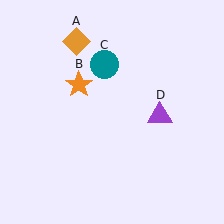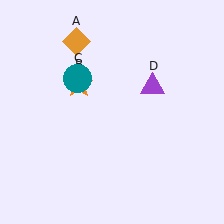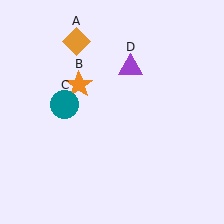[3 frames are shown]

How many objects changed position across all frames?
2 objects changed position: teal circle (object C), purple triangle (object D).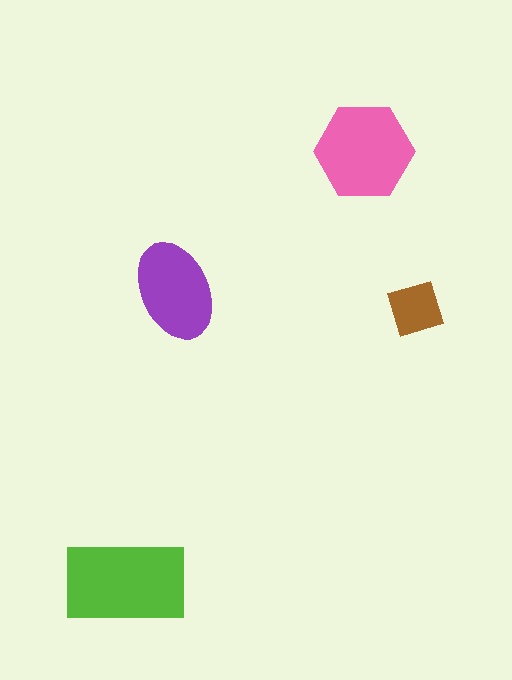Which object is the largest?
The lime rectangle.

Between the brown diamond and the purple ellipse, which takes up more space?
The purple ellipse.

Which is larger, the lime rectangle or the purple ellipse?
The lime rectangle.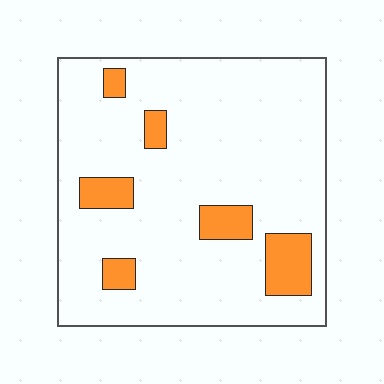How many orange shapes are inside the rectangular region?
6.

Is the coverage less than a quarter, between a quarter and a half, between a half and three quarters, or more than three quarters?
Less than a quarter.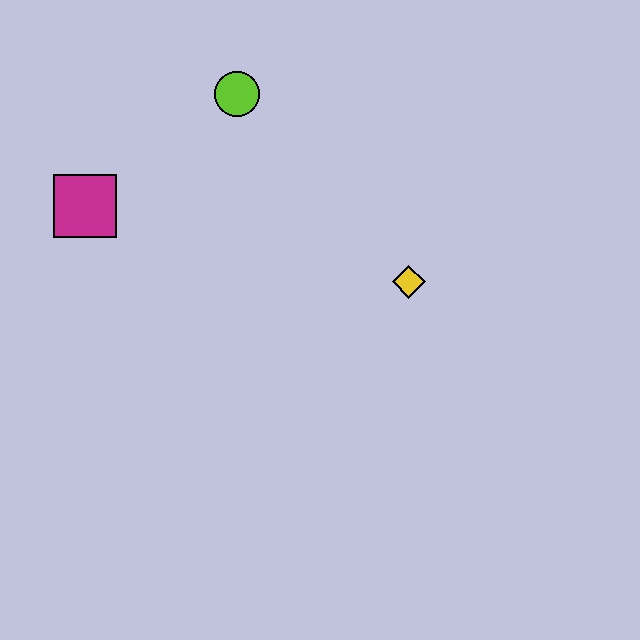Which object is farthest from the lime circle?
The yellow diamond is farthest from the lime circle.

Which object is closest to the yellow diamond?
The lime circle is closest to the yellow diamond.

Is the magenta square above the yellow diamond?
Yes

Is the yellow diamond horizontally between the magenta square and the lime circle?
No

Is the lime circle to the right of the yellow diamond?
No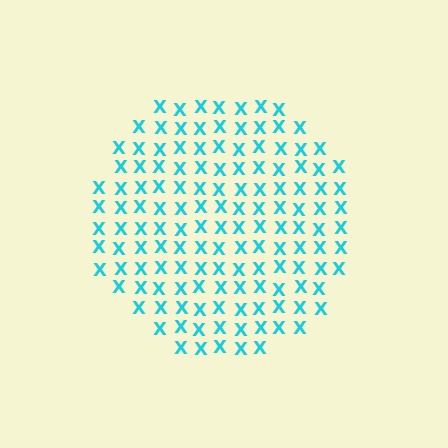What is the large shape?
The large shape is a circle.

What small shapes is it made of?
It is made of small letter X's.